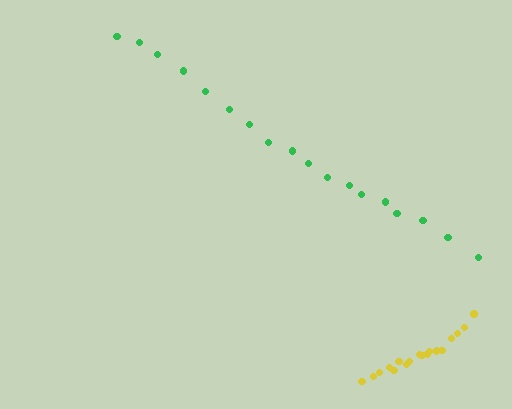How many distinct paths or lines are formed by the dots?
There are 2 distinct paths.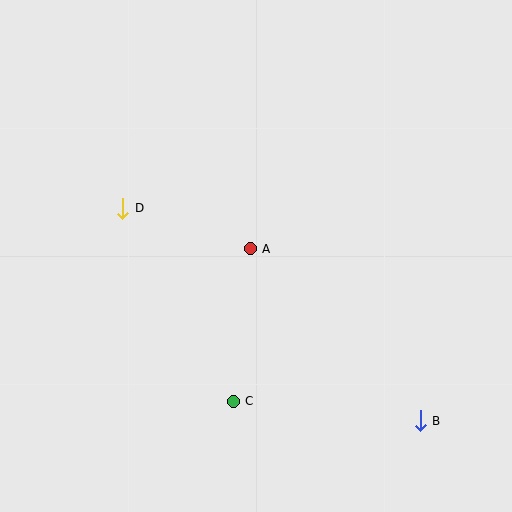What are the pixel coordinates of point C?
Point C is at (233, 401).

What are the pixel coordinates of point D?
Point D is at (123, 208).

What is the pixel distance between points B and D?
The distance between B and D is 365 pixels.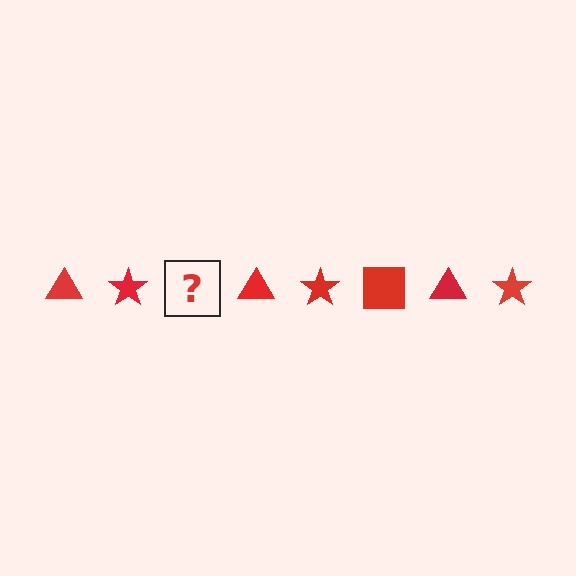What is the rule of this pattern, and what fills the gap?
The rule is that the pattern cycles through triangle, star, square shapes in red. The gap should be filled with a red square.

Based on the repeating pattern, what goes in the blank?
The blank should be a red square.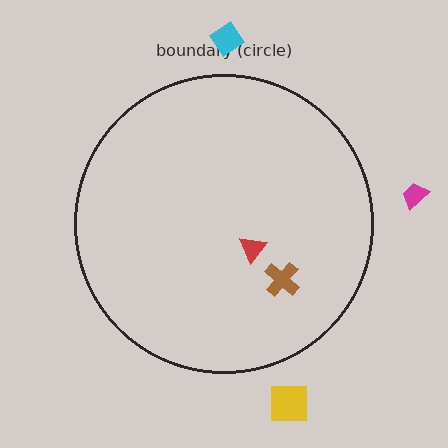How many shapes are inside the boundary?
2 inside, 3 outside.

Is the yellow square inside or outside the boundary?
Outside.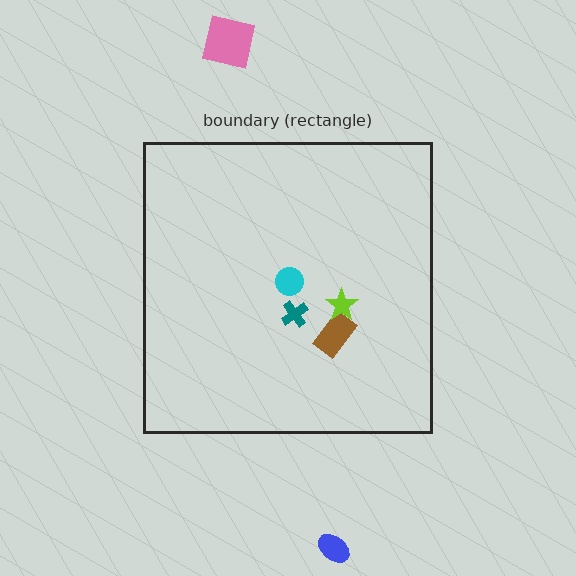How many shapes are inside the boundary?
4 inside, 2 outside.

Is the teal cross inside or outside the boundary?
Inside.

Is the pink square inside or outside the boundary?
Outside.